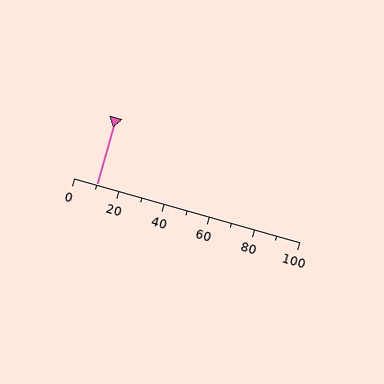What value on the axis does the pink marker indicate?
The marker indicates approximately 10.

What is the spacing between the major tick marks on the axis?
The major ticks are spaced 20 apart.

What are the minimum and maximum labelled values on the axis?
The axis runs from 0 to 100.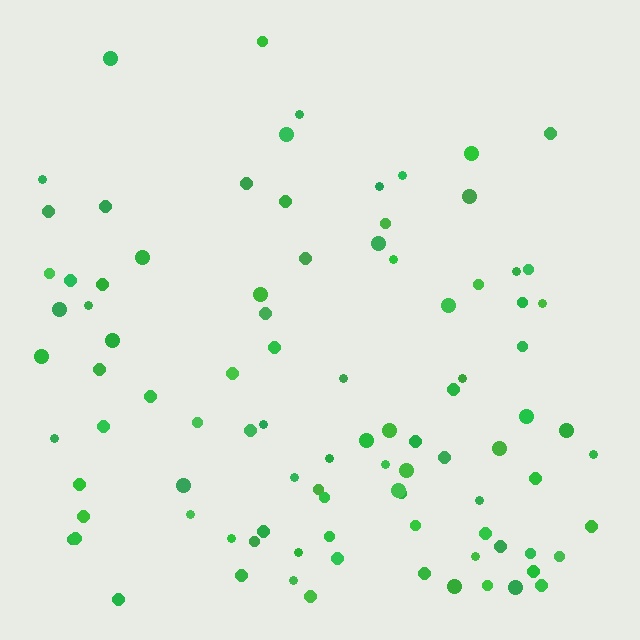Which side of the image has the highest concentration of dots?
The bottom.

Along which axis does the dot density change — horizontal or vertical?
Vertical.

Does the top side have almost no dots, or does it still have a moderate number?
Still a moderate number, just noticeably fewer than the bottom.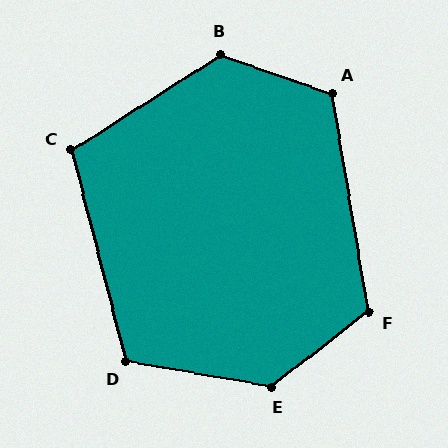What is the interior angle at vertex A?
Approximately 119 degrees (obtuse).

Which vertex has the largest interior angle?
E, at approximately 133 degrees.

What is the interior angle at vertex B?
Approximately 128 degrees (obtuse).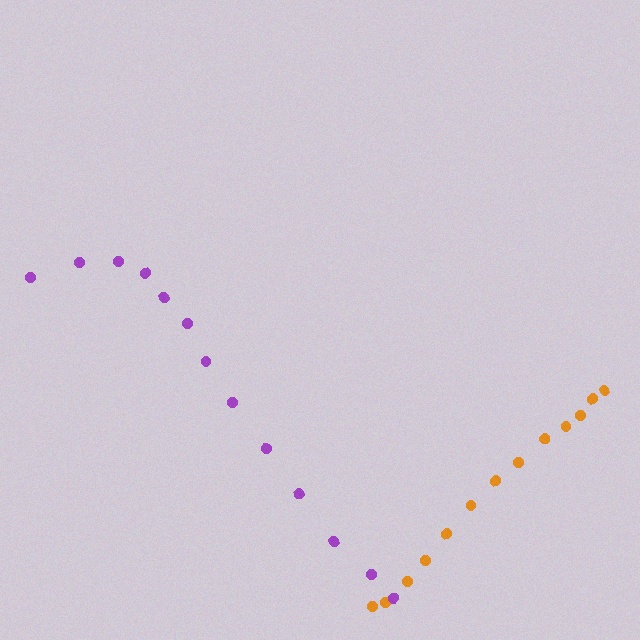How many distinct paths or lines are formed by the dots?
There are 2 distinct paths.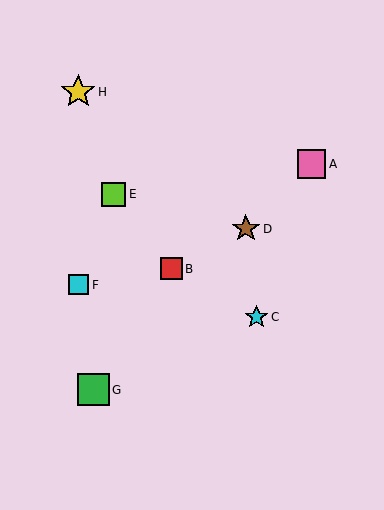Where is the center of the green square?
The center of the green square is at (93, 390).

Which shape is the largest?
The yellow star (labeled H) is the largest.